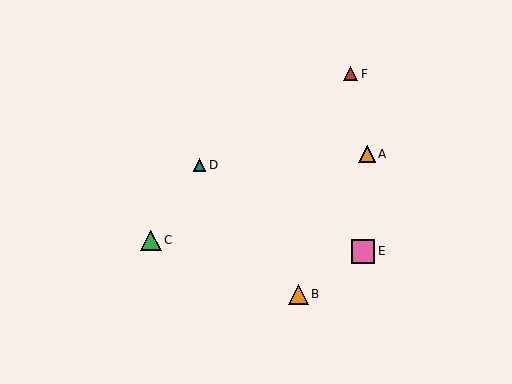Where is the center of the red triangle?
The center of the red triangle is at (351, 74).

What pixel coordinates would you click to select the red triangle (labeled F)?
Click at (351, 74) to select the red triangle F.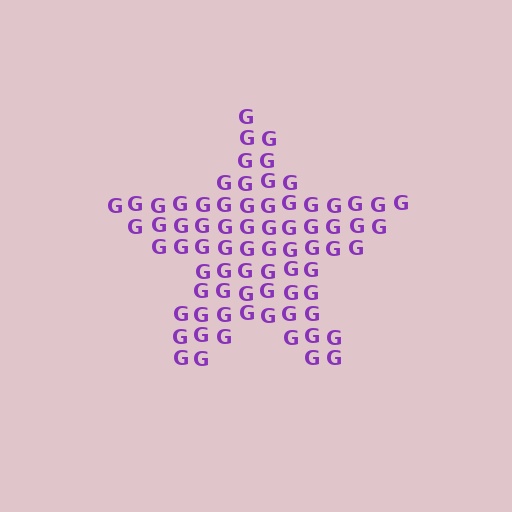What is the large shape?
The large shape is a star.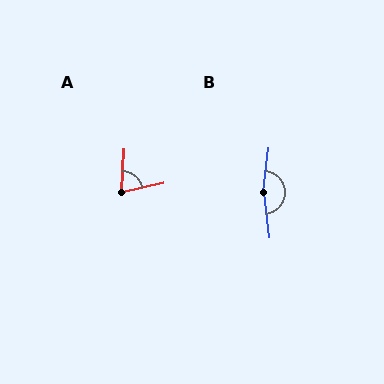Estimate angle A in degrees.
Approximately 74 degrees.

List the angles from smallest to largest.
A (74°), B (166°).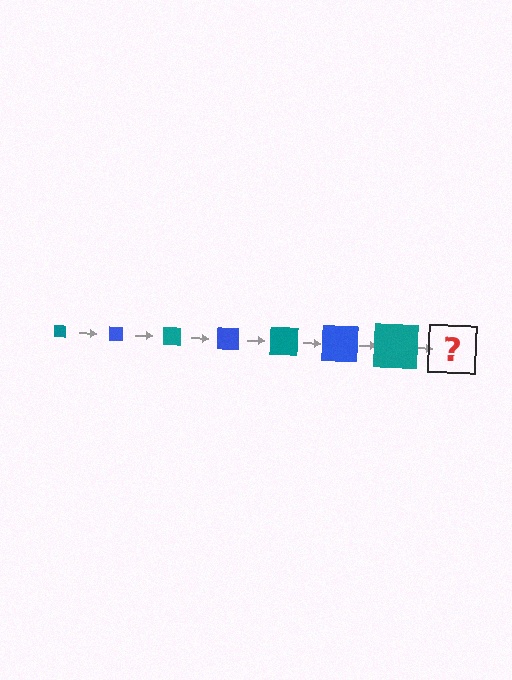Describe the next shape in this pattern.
It should be a blue square, larger than the previous one.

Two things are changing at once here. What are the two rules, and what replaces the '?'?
The two rules are that the square grows larger each step and the color cycles through teal and blue. The '?' should be a blue square, larger than the previous one.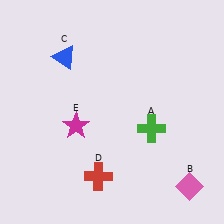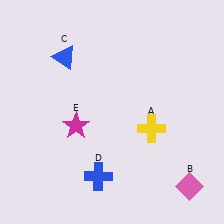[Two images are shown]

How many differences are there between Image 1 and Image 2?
There are 2 differences between the two images.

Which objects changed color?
A changed from green to yellow. D changed from red to blue.